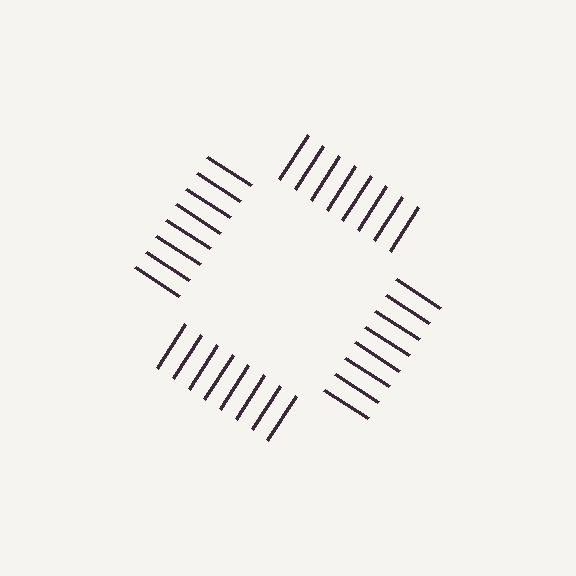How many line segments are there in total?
32 — 8 along each of the 4 edges.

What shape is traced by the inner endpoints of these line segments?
An illusory square — the line segments terminate on its edges but no continuous stroke is drawn.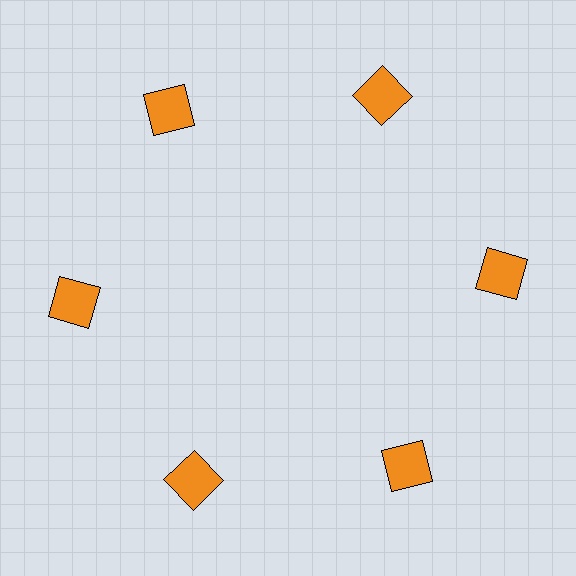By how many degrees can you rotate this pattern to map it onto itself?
The pattern maps onto itself every 60 degrees of rotation.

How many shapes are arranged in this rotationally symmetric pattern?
There are 6 shapes, arranged in 6 groups of 1.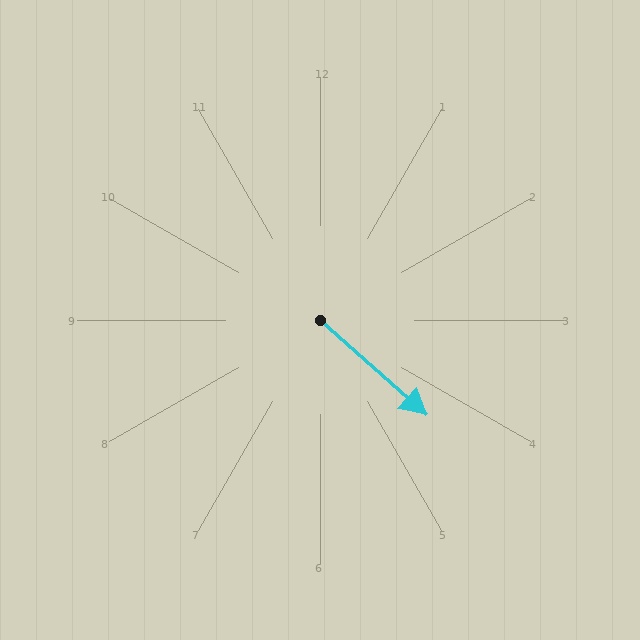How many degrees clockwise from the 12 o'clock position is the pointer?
Approximately 132 degrees.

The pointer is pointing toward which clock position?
Roughly 4 o'clock.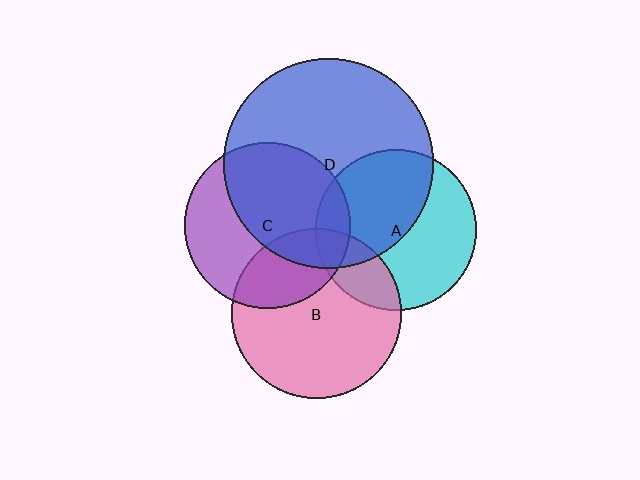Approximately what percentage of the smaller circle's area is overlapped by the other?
Approximately 20%.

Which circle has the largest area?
Circle D (blue).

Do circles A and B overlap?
Yes.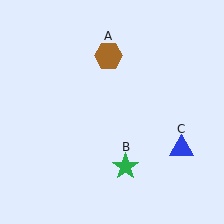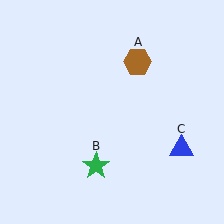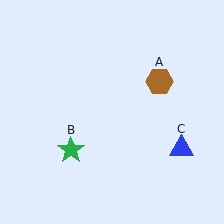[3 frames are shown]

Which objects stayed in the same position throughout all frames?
Blue triangle (object C) remained stationary.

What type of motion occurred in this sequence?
The brown hexagon (object A), green star (object B) rotated clockwise around the center of the scene.